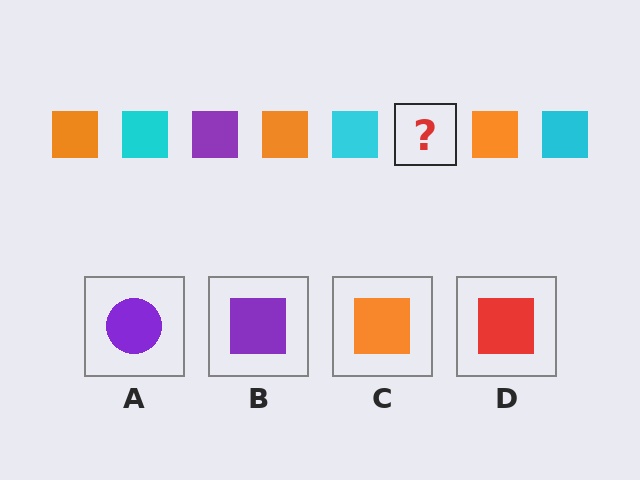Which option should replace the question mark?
Option B.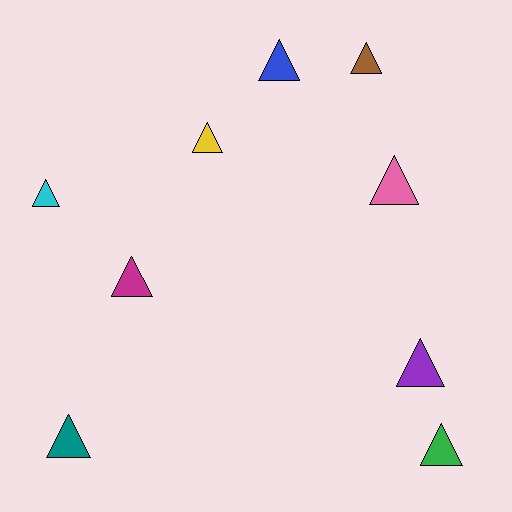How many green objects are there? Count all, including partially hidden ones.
There is 1 green object.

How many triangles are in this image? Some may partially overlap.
There are 9 triangles.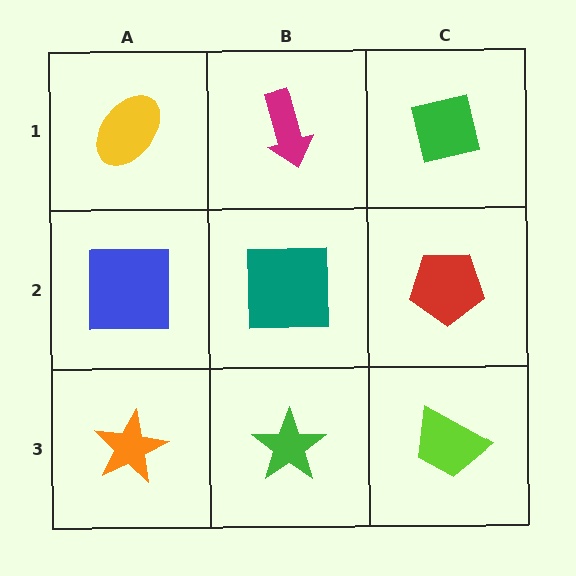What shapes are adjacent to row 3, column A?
A blue square (row 2, column A), a green star (row 3, column B).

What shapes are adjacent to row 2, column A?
A yellow ellipse (row 1, column A), an orange star (row 3, column A), a teal square (row 2, column B).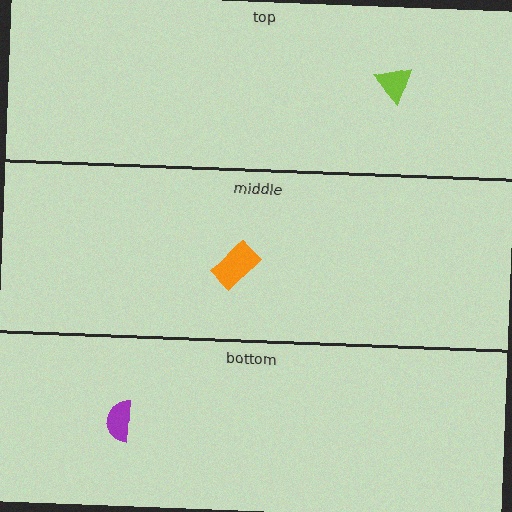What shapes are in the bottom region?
The purple semicircle.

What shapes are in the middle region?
The orange rectangle.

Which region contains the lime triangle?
The top region.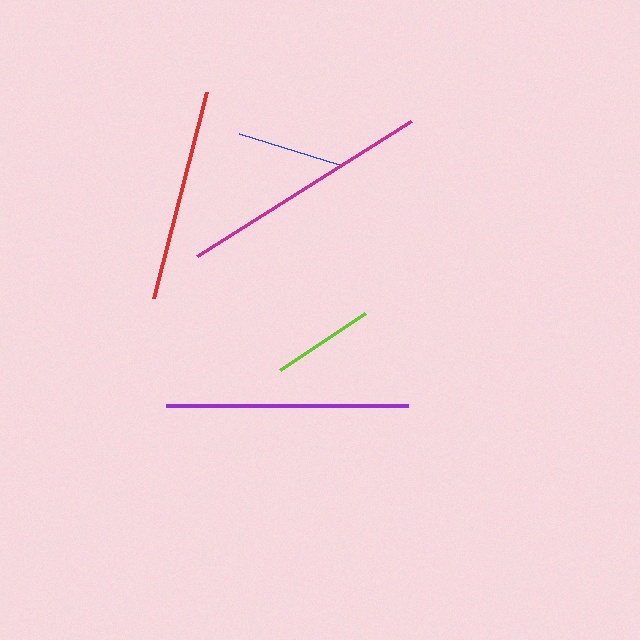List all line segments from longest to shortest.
From longest to shortest: magenta, purple, red, blue, lime.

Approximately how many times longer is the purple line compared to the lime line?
The purple line is approximately 2.3 times the length of the lime line.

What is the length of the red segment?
The red segment is approximately 213 pixels long.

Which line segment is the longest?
The magenta line is the longest at approximately 252 pixels.